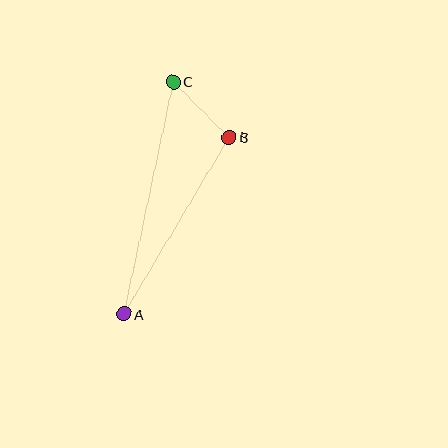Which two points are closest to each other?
Points B and C are closest to each other.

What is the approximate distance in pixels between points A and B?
The distance between A and B is approximately 206 pixels.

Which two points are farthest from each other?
Points A and C are farthest from each other.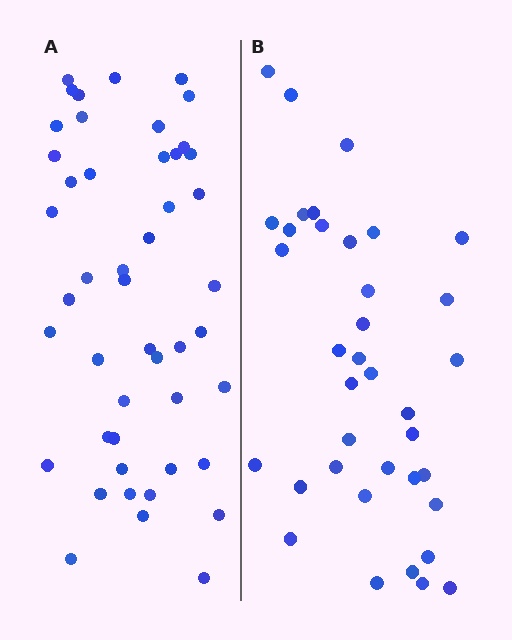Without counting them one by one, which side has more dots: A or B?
Region A (the left region) has more dots.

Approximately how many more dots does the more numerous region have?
Region A has roughly 10 or so more dots than region B.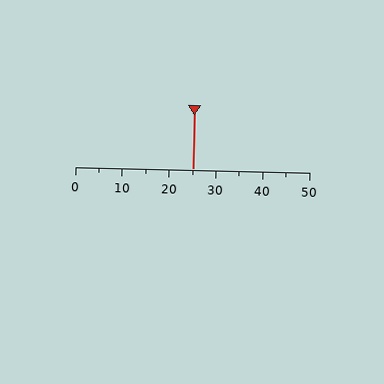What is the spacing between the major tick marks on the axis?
The major ticks are spaced 10 apart.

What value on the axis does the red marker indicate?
The marker indicates approximately 25.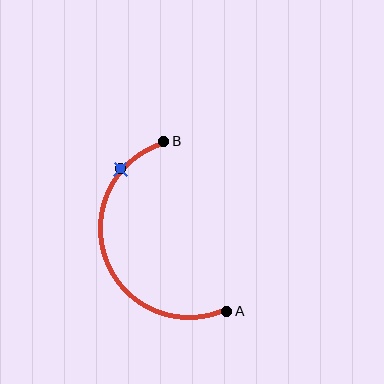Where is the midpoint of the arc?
The arc midpoint is the point on the curve farthest from the straight line joining A and B. It sits to the left of that line.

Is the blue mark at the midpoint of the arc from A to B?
No. The blue mark lies on the arc but is closer to endpoint B. The arc midpoint would be at the point on the curve equidistant along the arc from both A and B.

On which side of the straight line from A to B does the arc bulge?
The arc bulges to the left of the straight line connecting A and B.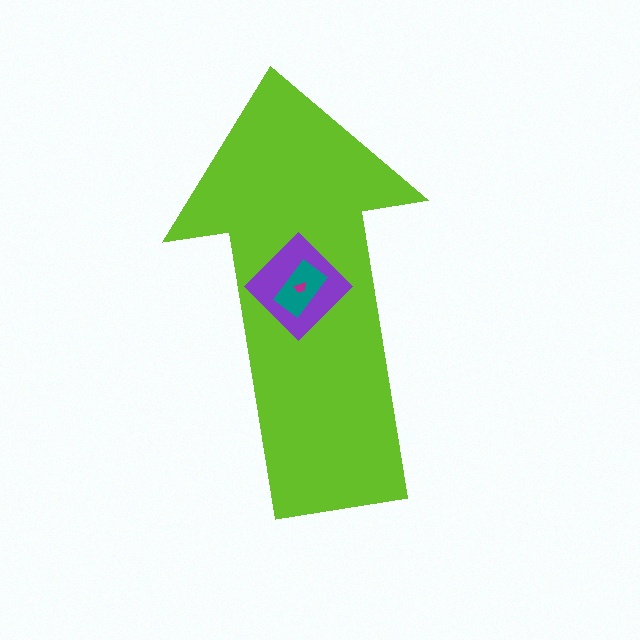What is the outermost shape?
The lime arrow.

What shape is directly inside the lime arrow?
The purple diamond.